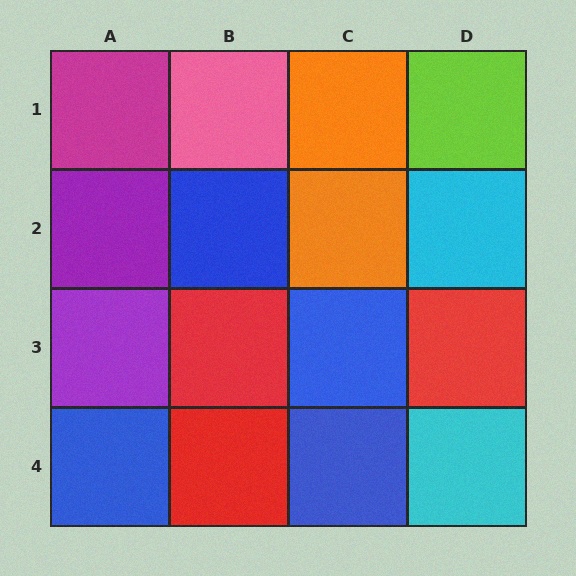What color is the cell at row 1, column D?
Lime.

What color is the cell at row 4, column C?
Blue.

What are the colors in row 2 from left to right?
Purple, blue, orange, cyan.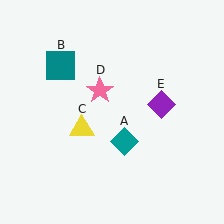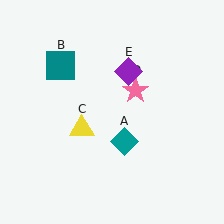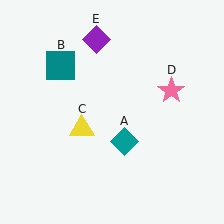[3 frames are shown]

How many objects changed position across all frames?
2 objects changed position: pink star (object D), purple diamond (object E).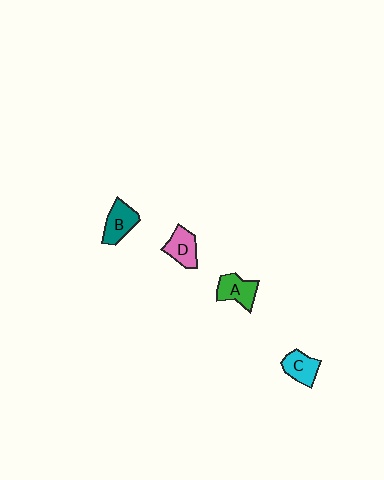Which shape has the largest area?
Shape B (teal).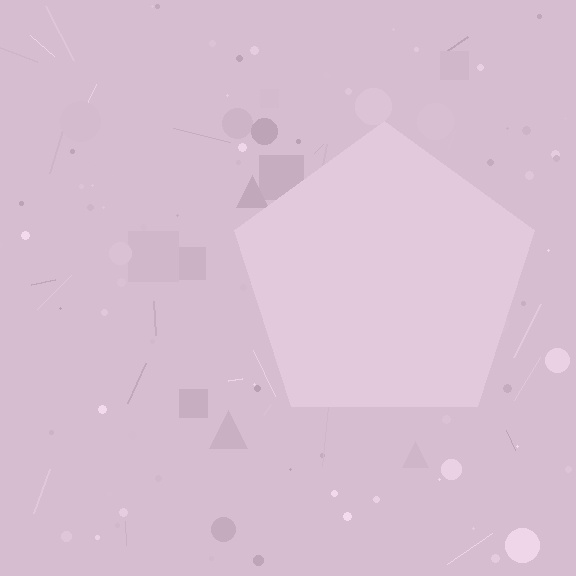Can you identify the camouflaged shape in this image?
The camouflaged shape is a pentagon.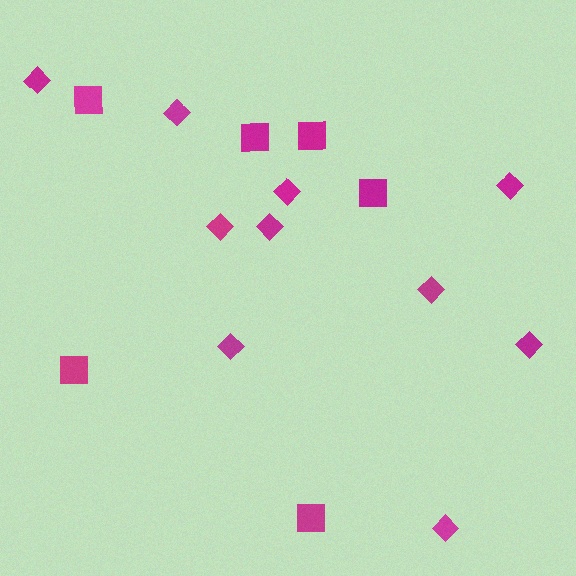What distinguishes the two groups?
There are 2 groups: one group of diamonds (10) and one group of squares (6).